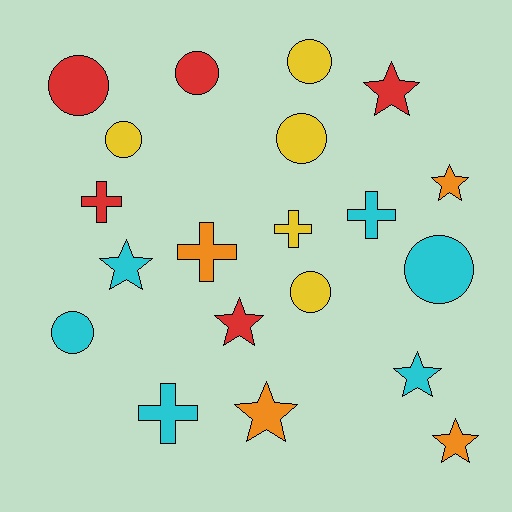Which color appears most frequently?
Cyan, with 6 objects.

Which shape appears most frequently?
Circle, with 8 objects.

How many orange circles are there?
There are no orange circles.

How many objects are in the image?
There are 20 objects.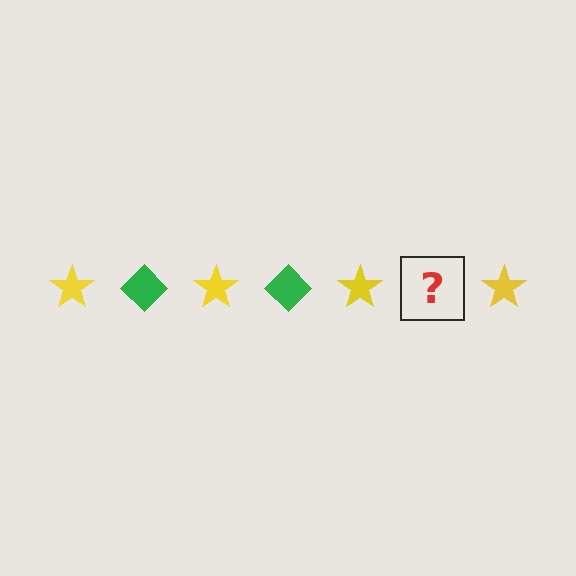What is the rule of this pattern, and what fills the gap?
The rule is that the pattern alternates between yellow star and green diamond. The gap should be filled with a green diamond.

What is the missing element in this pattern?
The missing element is a green diamond.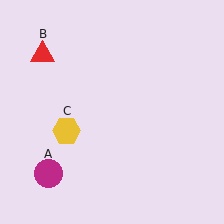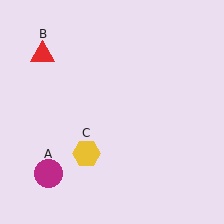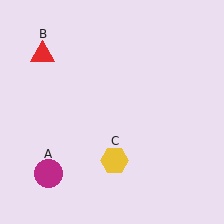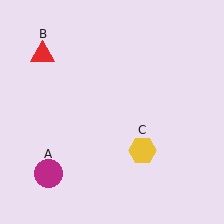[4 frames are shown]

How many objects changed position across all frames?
1 object changed position: yellow hexagon (object C).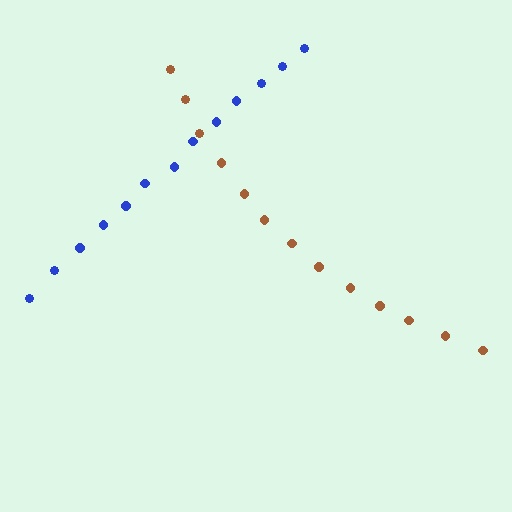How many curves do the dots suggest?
There are 2 distinct paths.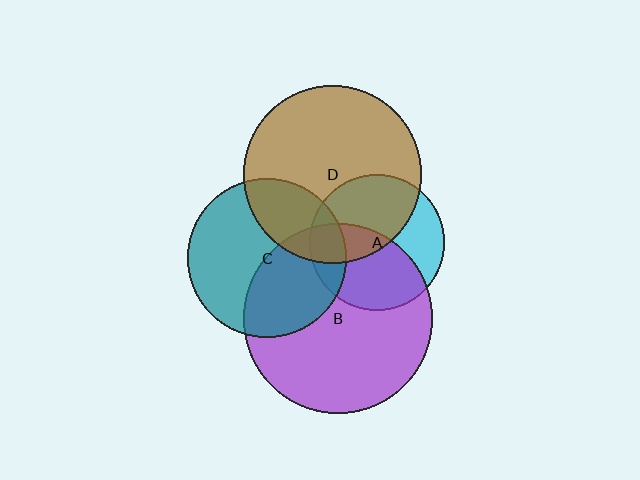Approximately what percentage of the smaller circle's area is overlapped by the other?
Approximately 10%.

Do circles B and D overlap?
Yes.